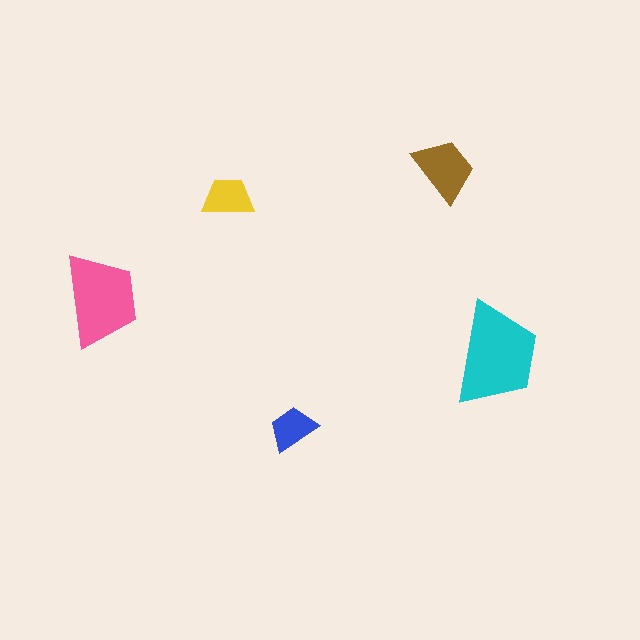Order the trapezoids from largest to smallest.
the cyan one, the pink one, the brown one, the yellow one, the blue one.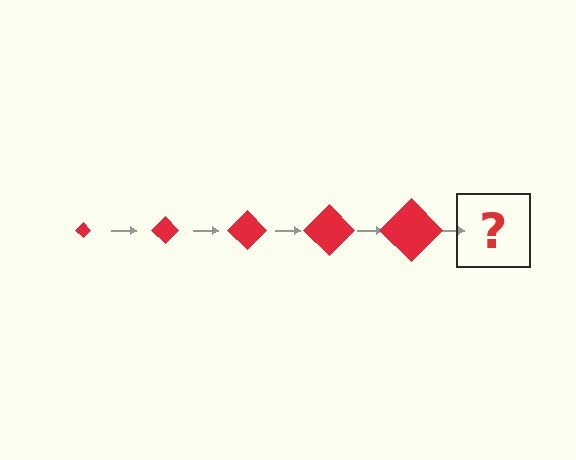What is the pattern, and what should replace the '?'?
The pattern is that the diamond gets progressively larger each step. The '?' should be a red diamond, larger than the previous one.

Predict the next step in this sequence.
The next step is a red diamond, larger than the previous one.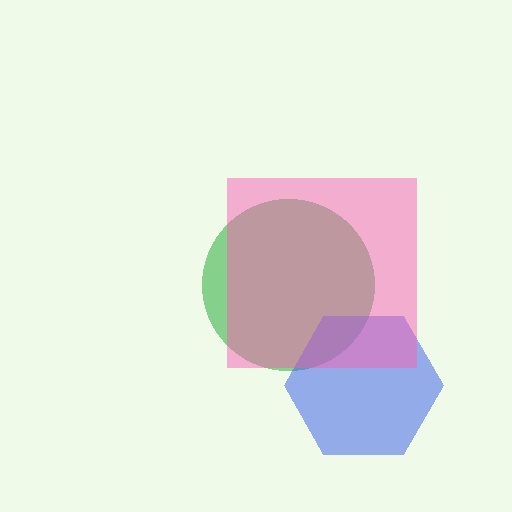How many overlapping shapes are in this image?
There are 3 overlapping shapes in the image.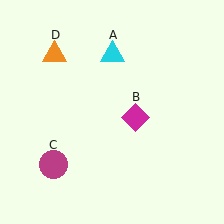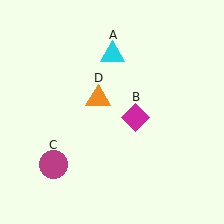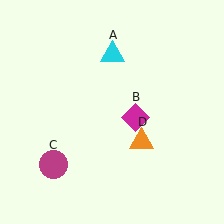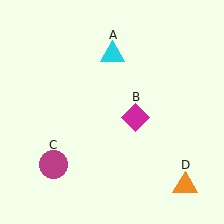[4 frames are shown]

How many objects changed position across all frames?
1 object changed position: orange triangle (object D).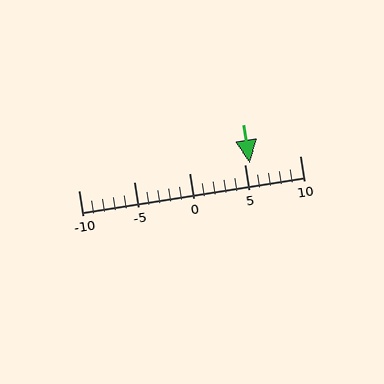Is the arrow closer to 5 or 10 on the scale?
The arrow is closer to 5.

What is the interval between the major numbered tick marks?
The major tick marks are spaced 5 units apart.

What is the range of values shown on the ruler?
The ruler shows values from -10 to 10.